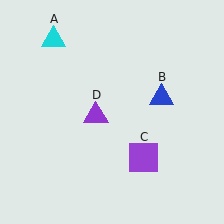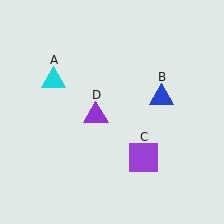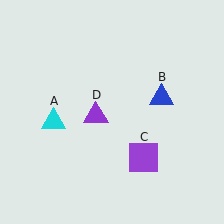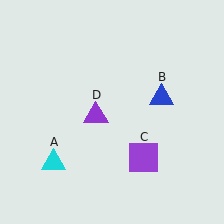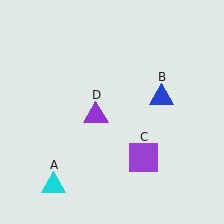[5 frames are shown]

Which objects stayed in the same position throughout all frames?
Blue triangle (object B) and purple square (object C) and purple triangle (object D) remained stationary.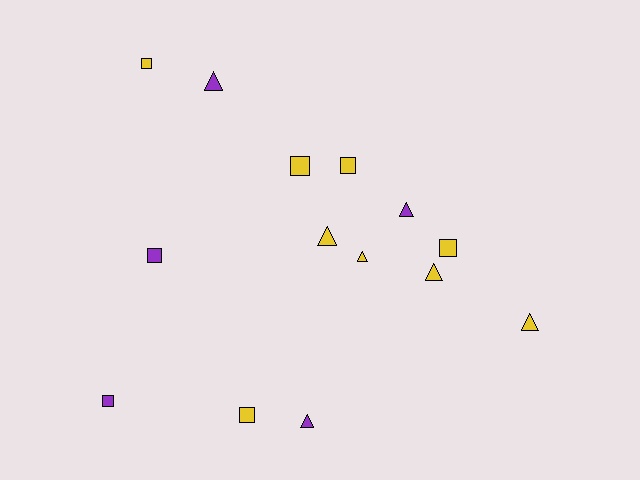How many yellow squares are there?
There are 5 yellow squares.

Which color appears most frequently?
Yellow, with 9 objects.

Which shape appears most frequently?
Square, with 7 objects.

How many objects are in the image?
There are 14 objects.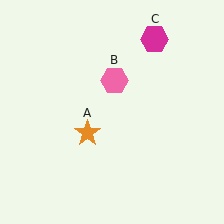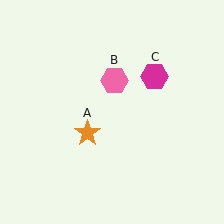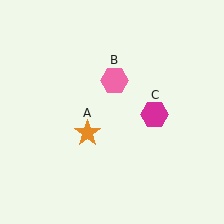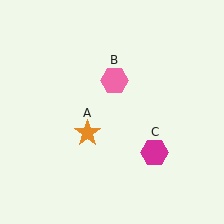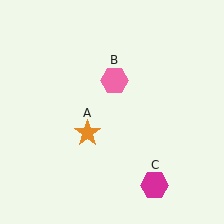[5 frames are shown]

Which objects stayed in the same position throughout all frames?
Orange star (object A) and pink hexagon (object B) remained stationary.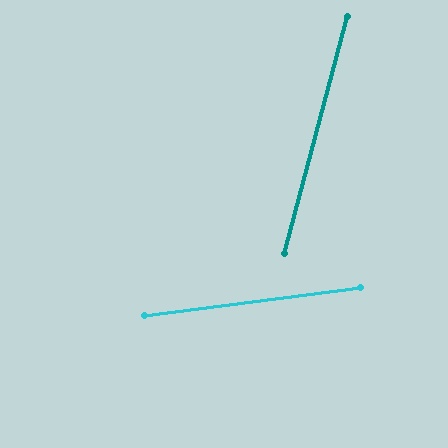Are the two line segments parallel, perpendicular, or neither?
Neither parallel nor perpendicular — they differ by about 68°.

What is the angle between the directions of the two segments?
Approximately 68 degrees.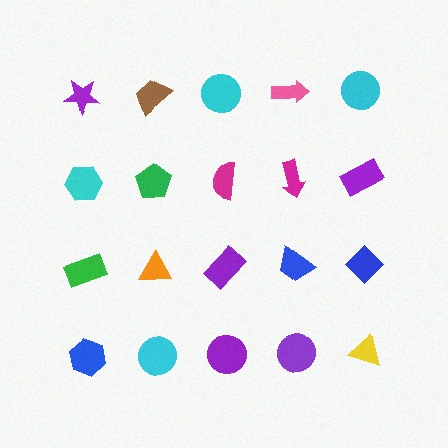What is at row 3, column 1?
A green rectangle.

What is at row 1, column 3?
A cyan circle.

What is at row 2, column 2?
A green pentagon.